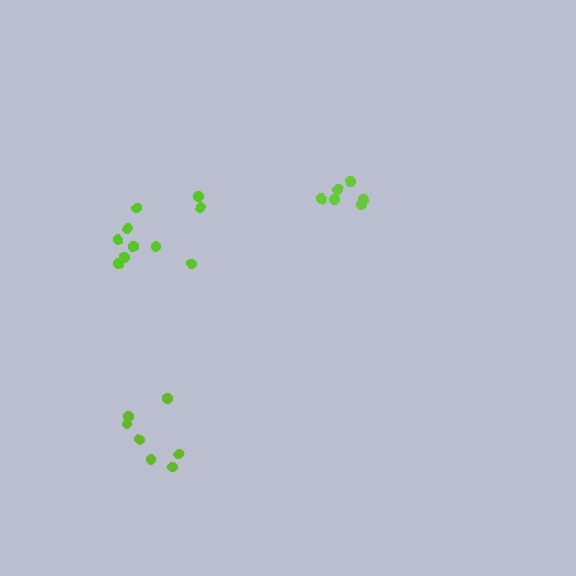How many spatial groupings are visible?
There are 3 spatial groupings.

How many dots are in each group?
Group 1: 6 dots, Group 2: 10 dots, Group 3: 7 dots (23 total).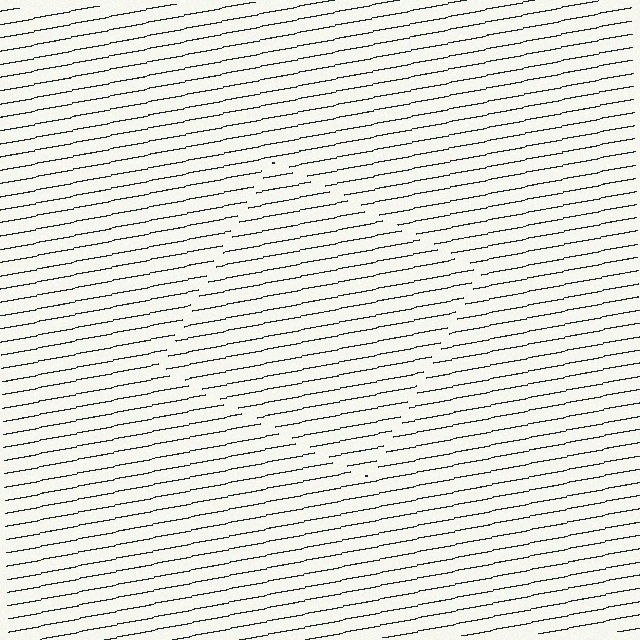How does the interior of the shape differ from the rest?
The interior of the shape contains the same grating, shifted by half a period — the contour is defined by the phase discontinuity where line-ends from the inner and outer gratings abut.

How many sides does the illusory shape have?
4 sides — the line-ends trace a square.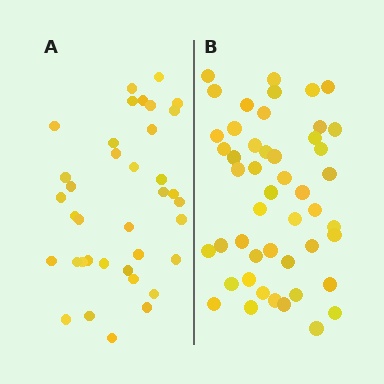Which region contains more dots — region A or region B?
Region B (the right region) has more dots.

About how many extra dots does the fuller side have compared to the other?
Region B has roughly 12 or so more dots than region A.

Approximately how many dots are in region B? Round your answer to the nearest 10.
About 50 dots. (The exact count is 48, which rounds to 50.)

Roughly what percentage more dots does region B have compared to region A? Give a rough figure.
About 30% more.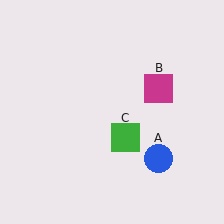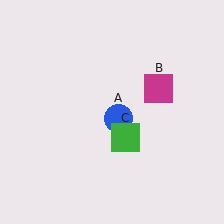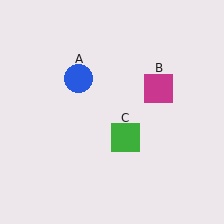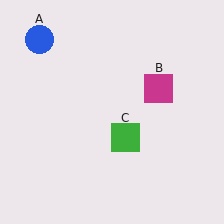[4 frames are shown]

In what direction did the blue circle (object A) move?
The blue circle (object A) moved up and to the left.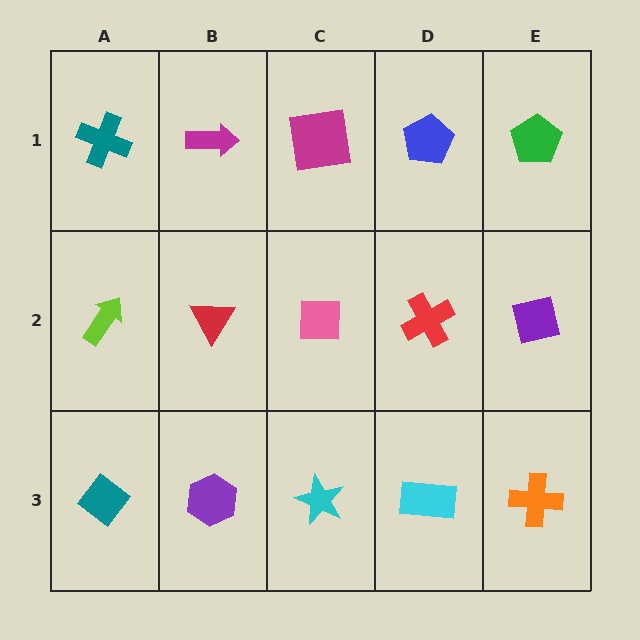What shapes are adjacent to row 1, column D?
A red cross (row 2, column D), a magenta square (row 1, column C), a green pentagon (row 1, column E).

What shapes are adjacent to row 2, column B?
A magenta arrow (row 1, column B), a purple hexagon (row 3, column B), a lime arrow (row 2, column A), a pink square (row 2, column C).